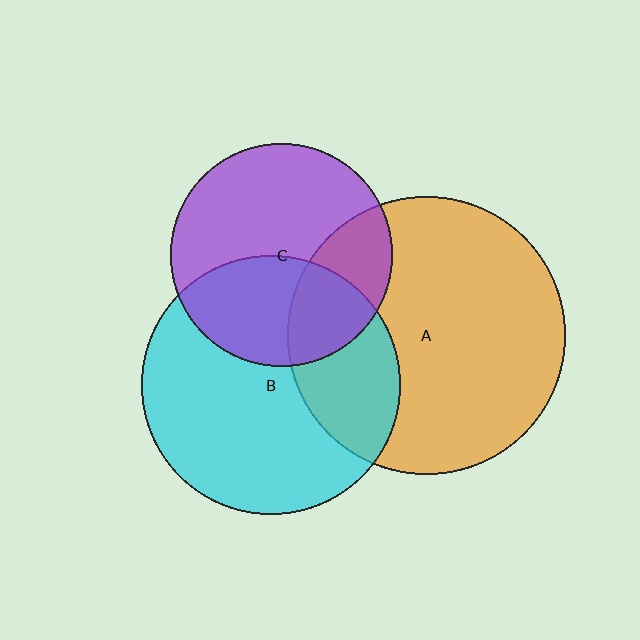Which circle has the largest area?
Circle A (orange).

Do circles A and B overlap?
Yes.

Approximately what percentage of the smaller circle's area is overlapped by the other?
Approximately 30%.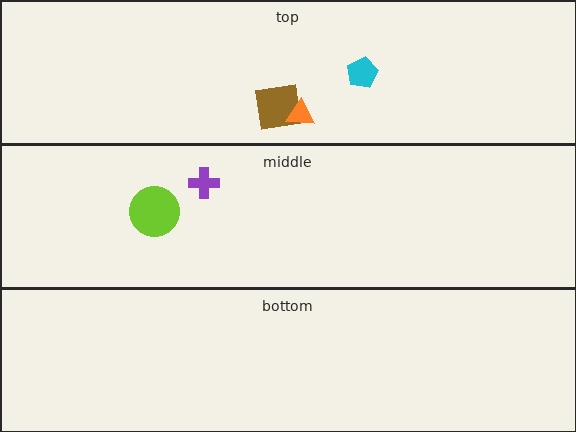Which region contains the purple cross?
The middle region.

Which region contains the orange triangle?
The top region.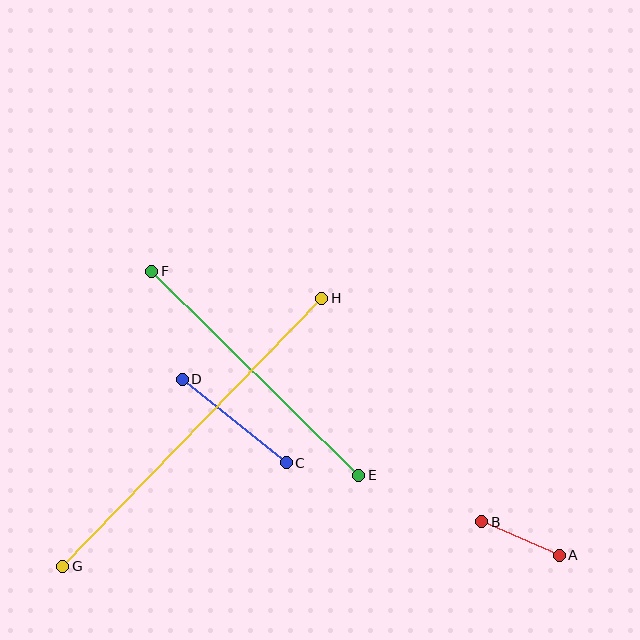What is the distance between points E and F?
The distance is approximately 290 pixels.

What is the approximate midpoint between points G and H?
The midpoint is at approximately (192, 432) pixels.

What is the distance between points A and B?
The distance is approximately 84 pixels.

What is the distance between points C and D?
The distance is approximately 134 pixels.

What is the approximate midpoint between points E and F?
The midpoint is at approximately (255, 373) pixels.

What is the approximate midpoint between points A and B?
The midpoint is at approximately (520, 538) pixels.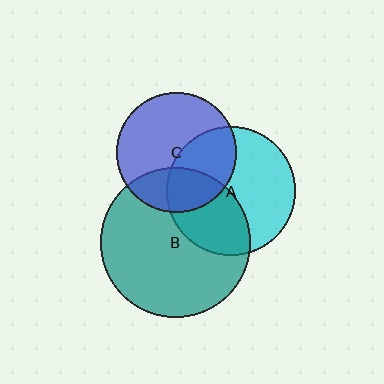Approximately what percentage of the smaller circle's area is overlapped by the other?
Approximately 25%.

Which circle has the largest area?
Circle B (teal).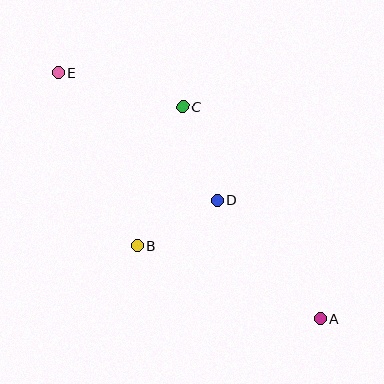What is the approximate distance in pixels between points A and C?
The distance between A and C is approximately 252 pixels.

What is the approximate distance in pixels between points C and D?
The distance between C and D is approximately 100 pixels.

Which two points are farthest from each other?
Points A and E are farthest from each other.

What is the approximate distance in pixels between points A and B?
The distance between A and B is approximately 198 pixels.